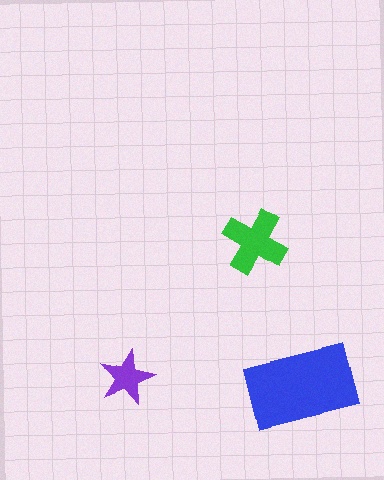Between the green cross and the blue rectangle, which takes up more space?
The blue rectangle.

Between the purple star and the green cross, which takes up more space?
The green cross.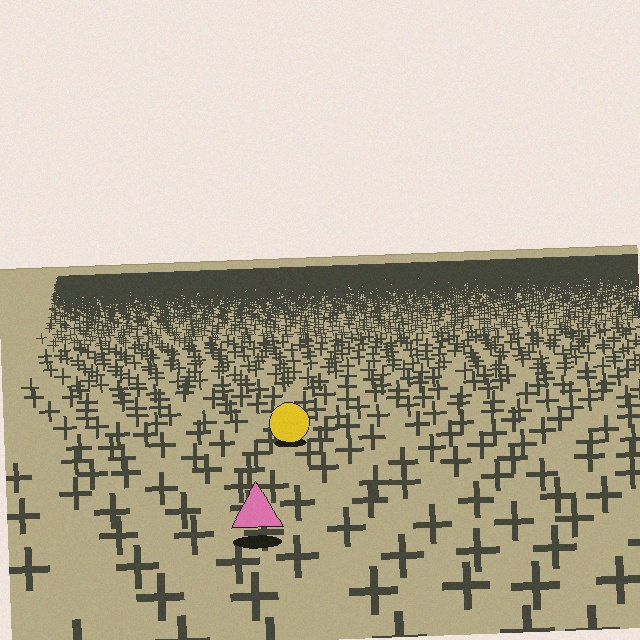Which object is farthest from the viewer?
The yellow circle is farthest from the viewer. It appears smaller and the ground texture around it is denser.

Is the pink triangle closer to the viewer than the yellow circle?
Yes. The pink triangle is closer — you can tell from the texture gradient: the ground texture is coarser near it.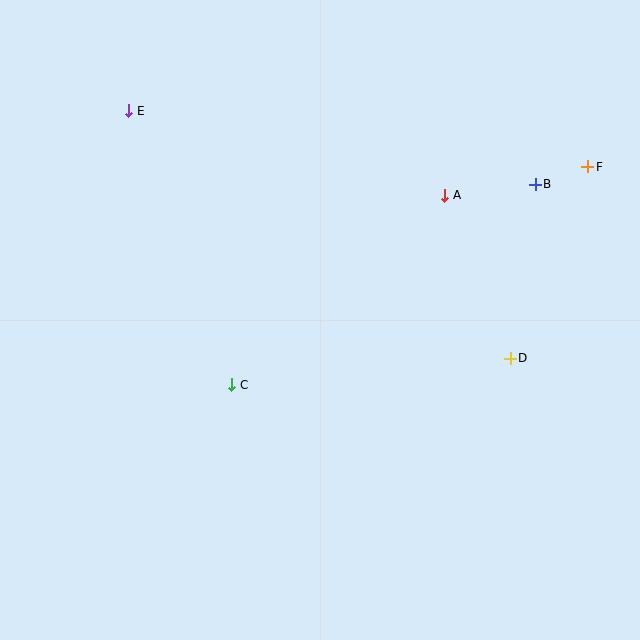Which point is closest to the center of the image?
Point C at (232, 385) is closest to the center.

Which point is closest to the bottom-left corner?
Point C is closest to the bottom-left corner.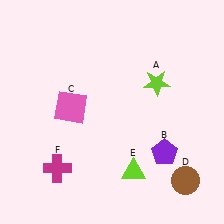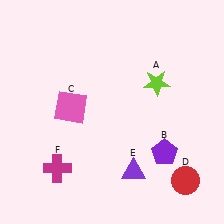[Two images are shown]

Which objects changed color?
D changed from brown to red. E changed from lime to purple.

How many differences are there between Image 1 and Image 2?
There are 2 differences between the two images.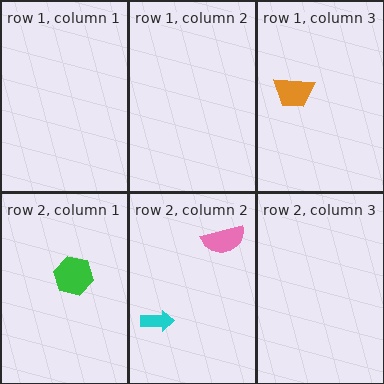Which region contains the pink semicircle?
The row 2, column 2 region.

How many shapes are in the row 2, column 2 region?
2.